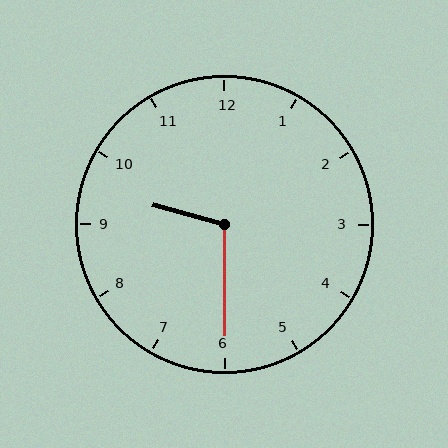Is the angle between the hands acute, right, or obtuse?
It is obtuse.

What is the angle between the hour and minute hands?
Approximately 105 degrees.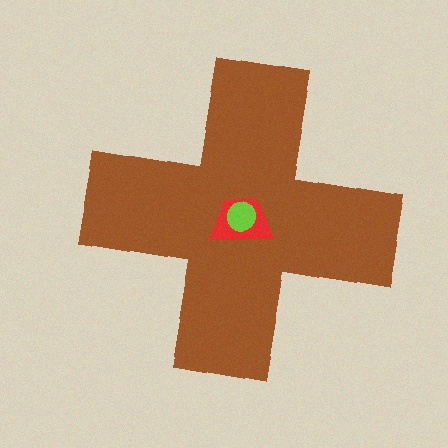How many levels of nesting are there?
3.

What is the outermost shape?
The brown cross.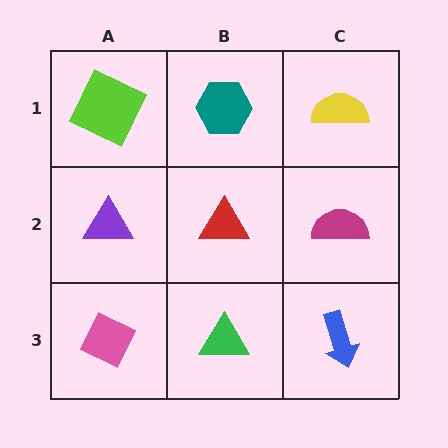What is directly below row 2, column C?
A blue arrow.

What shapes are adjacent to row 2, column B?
A teal hexagon (row 1, column B), a green triangle (row 3, column B), a purple triangle (row 2, column A), a magenta semicircle (row 2, column C).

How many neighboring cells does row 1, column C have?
2.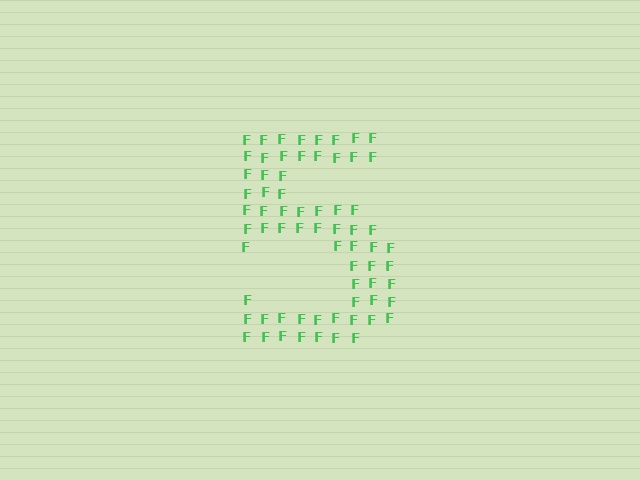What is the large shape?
The large shape is the digit 5.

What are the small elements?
The small elements are letter F's.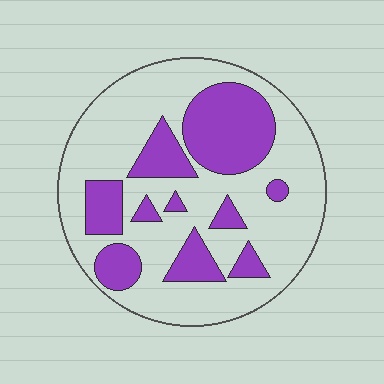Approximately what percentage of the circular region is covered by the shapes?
Approximately 30%.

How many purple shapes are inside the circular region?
10.